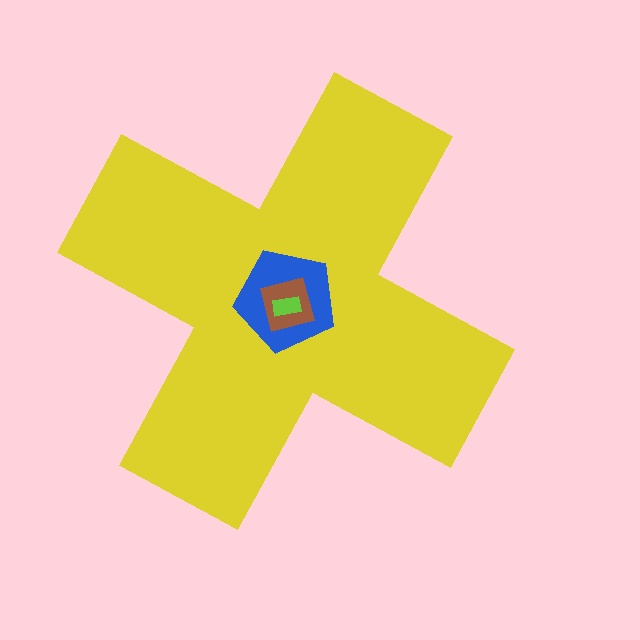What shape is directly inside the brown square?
The lime rectangle.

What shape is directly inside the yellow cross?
The blue pentagon.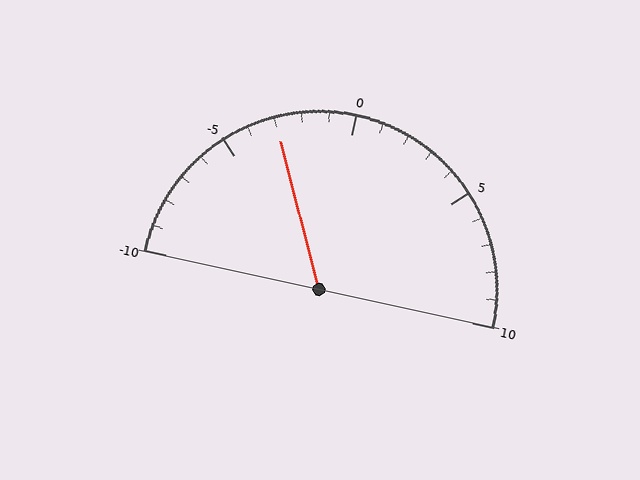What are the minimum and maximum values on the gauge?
The gauge ranges from -10 to 10.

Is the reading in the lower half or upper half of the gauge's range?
The reading is in the lower half of the range (-10 to 10).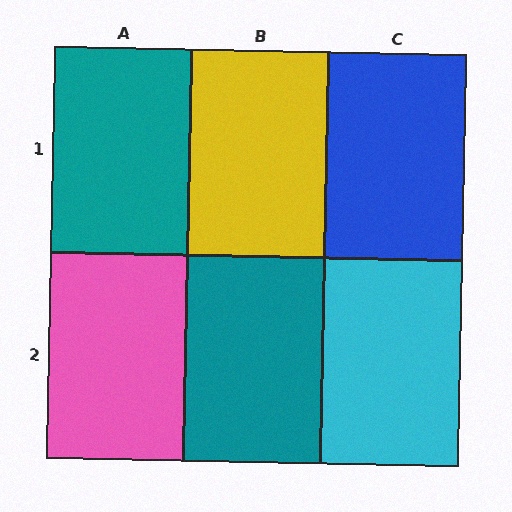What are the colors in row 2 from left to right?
Pink, teal, cyan.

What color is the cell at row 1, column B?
Yellow.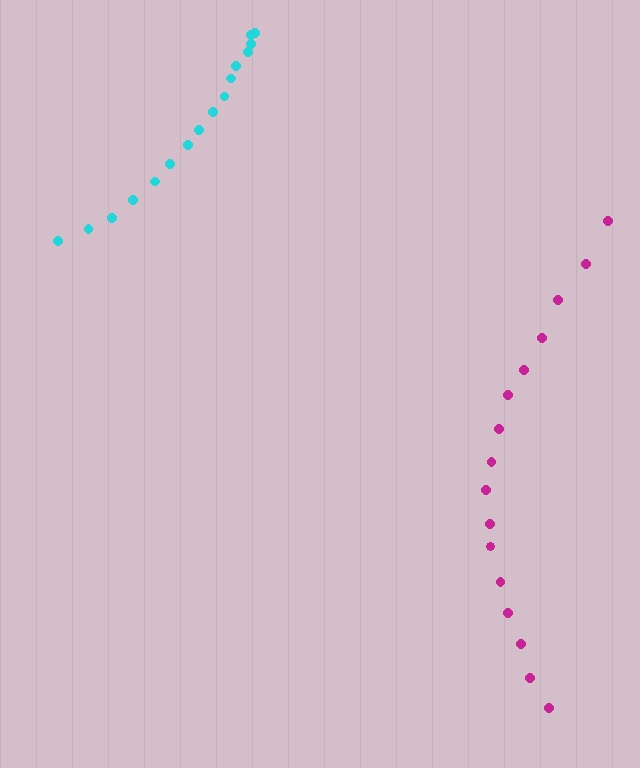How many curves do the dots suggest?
There are 2 distinct paths.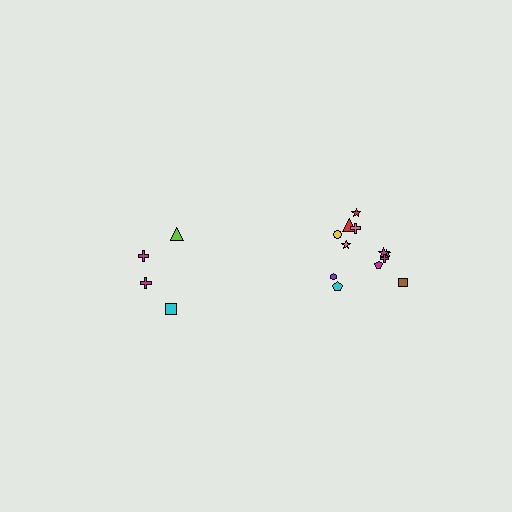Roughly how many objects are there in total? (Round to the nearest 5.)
Roughly 15 objects in total.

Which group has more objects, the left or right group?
The right group.